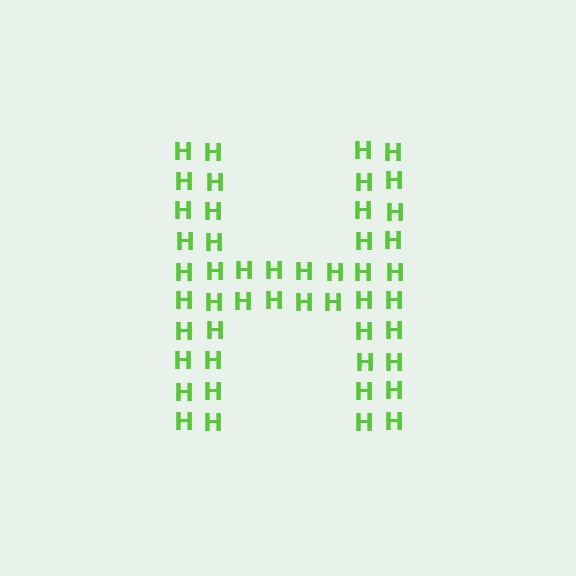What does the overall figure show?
The overall figure shows the letter H.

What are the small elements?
The small elements are letter H's.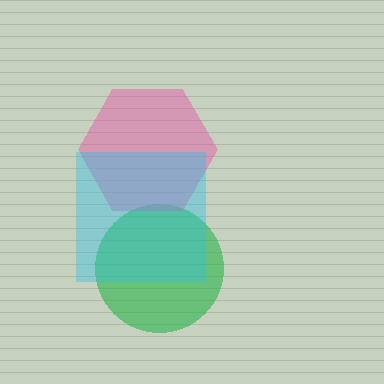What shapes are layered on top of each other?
The layered shapes are: a green circle, a pink hexagon, a cyan square.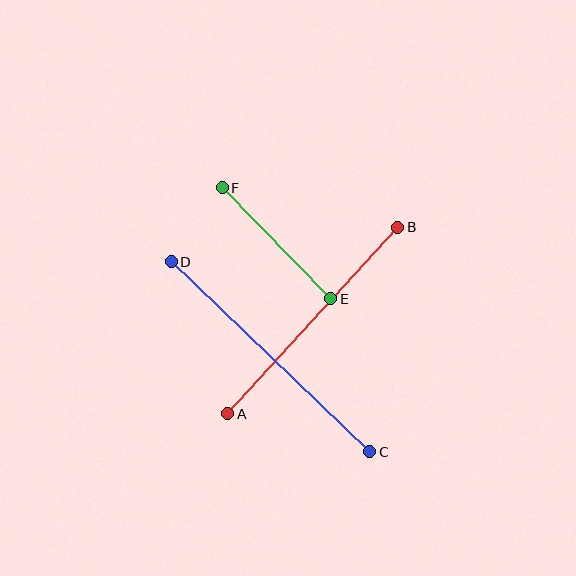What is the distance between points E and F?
The distance is approximately 155 pixels.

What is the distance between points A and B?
The distance is approximately 252 pixels.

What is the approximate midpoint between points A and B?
The midpoint is at approximately (313, 321) pixels.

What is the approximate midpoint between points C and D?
The midpoint is at approximately (270, 357) pixels.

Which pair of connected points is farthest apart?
Points C and D are farthest apart.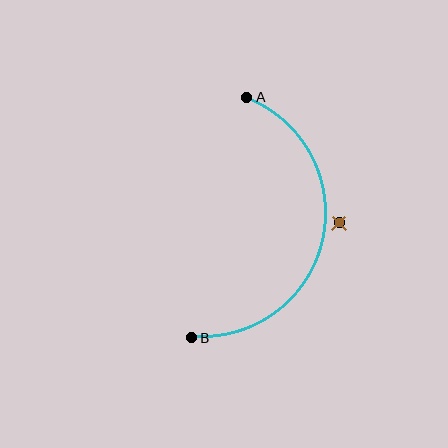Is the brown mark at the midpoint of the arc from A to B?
No — the brown mark does not lie on the arc at all. It sits slightly outside the curve.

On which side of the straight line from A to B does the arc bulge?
The arc bulges to the right of the straight line connecting A and B.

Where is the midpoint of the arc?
The arc midpoint is the point on the curve farthest from the straight line joining A and B. It sits to the right of that line.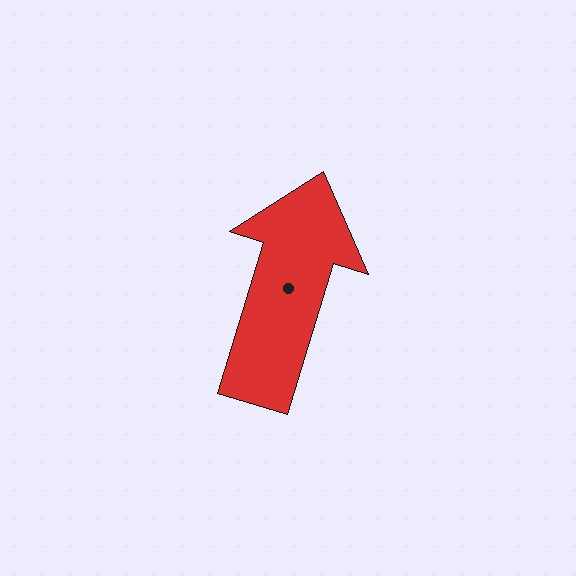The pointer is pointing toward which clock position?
Roughly 1 o'clock.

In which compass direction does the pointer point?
North.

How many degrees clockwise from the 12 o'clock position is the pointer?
Approximately 17 degrees.